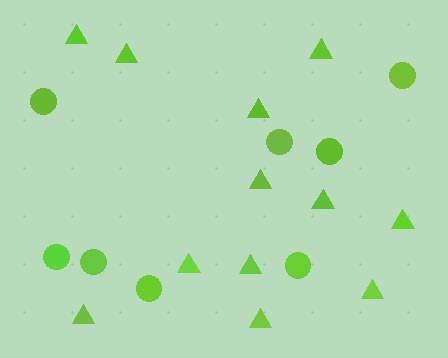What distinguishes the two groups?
There are 2 groups: one group of triangles (12) and one group of circles (8).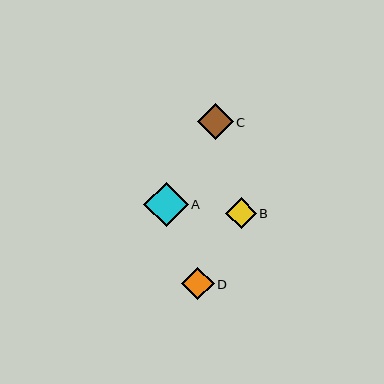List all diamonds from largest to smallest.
From largest to smallest: A, C, D, B.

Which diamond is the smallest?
Diamond B is the smallest with a size of approximately 31 pixels.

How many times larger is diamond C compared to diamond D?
Diamond C is approximately 1.1 times the size of diamond D.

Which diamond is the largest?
Diamond A is the largest with a size of approximately 44 pixels.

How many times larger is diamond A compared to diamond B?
Diamond A is approximately 1.4 times the size of diamond B.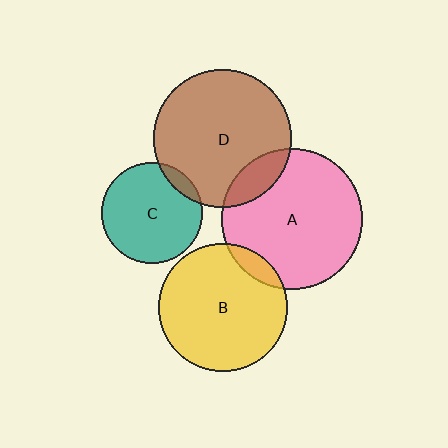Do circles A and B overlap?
Yes.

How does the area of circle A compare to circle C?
Approximately 2.0 times.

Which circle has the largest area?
Circle A (pink).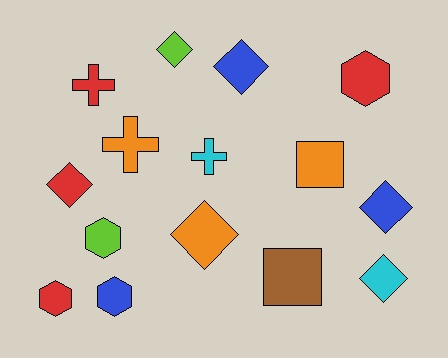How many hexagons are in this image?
There are 4 hexagons.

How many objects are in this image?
There are 15 objects.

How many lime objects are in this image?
There are 2 lime objects.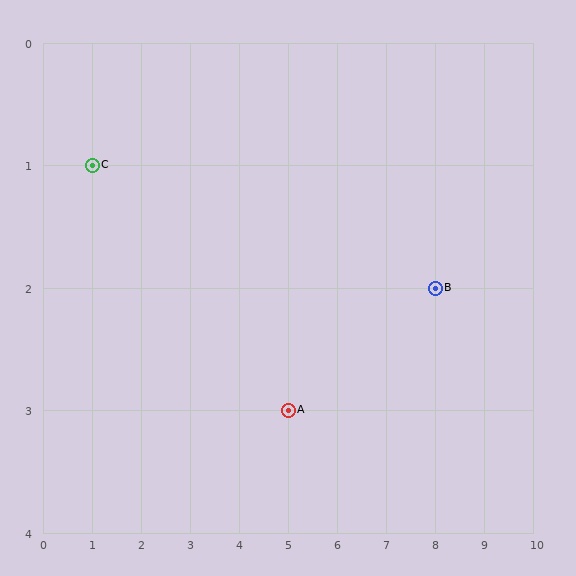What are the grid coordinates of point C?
Point C is at grid coordinates (1, 1).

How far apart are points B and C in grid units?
Points B and C are 7 columns and 1 row apart (about 7.1 grid units diagonally).